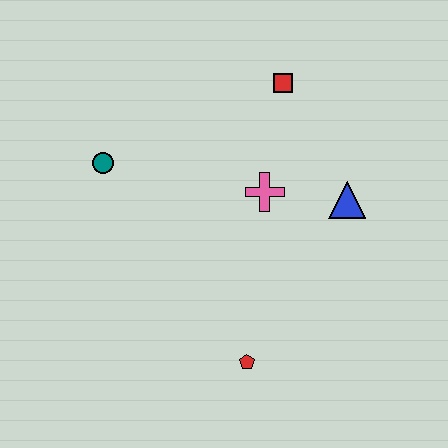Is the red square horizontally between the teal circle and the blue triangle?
Yes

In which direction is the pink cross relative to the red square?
The pink cross is below the red square.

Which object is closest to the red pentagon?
The pink cross is closest to the red pentagon.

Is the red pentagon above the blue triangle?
No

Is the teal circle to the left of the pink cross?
Yes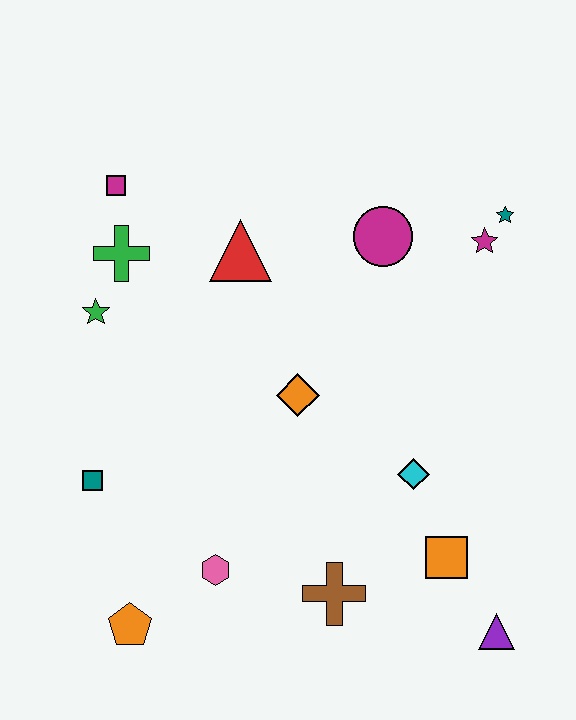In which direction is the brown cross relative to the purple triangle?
The brown cross is to the left of the purple triangle.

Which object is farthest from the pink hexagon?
The teal star is farthest from the pink hexagon.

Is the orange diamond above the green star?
No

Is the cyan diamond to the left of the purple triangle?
Yes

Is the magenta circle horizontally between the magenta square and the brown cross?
No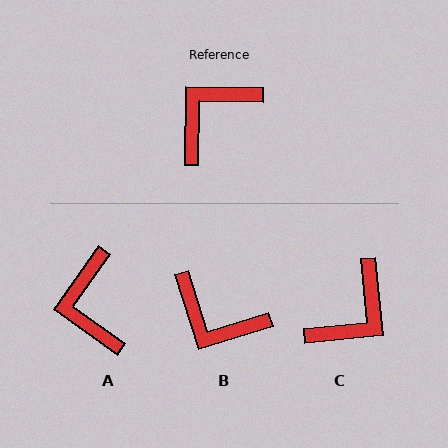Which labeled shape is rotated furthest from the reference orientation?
C, about 173 degrees away.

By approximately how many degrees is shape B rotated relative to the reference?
Approximately 108 degrees counter-clockwise.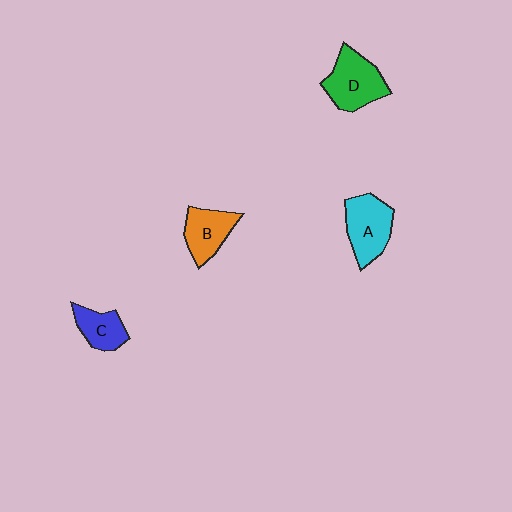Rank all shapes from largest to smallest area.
From largest to smallest: D (green), A (cyan), B (orange), C (blue).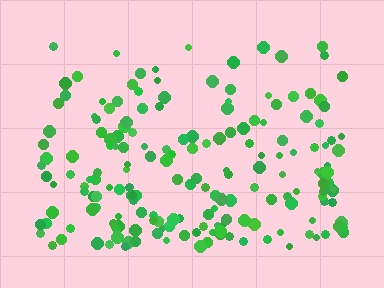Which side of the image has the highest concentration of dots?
The bottom.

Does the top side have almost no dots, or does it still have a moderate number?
Still a moderate number, just noticeably fewer than the bottom.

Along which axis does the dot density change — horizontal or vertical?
Vertical.